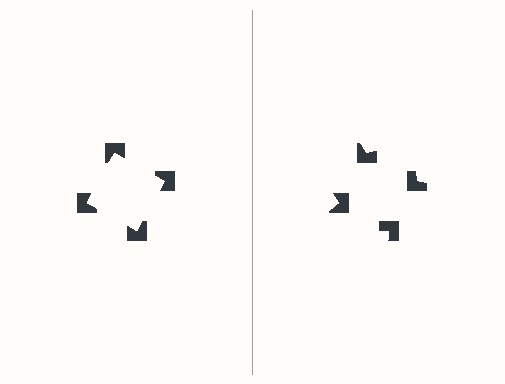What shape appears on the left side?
An illusory square.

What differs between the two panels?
The notched squares are positioned identically on both sides; only the wedge orientations differ. On the left they align to a square; on the right they are misaligned.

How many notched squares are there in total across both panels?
8 — 4 on each side.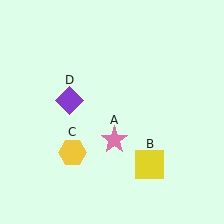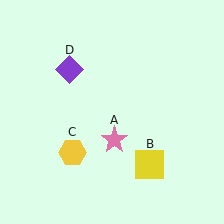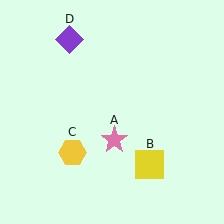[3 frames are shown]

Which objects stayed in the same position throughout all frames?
Pink star (object A) and yellow square (object B) and yellow hexagon (object C) remained stationary.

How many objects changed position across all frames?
1 object changed position: purple diamond (object D).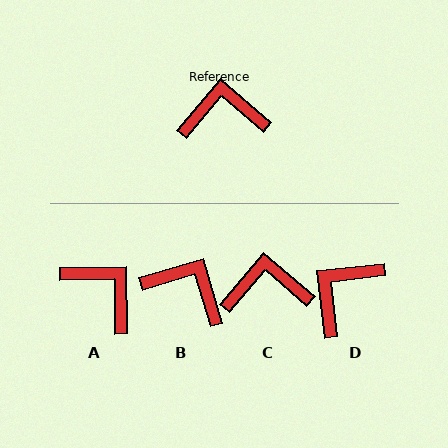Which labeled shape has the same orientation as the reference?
C.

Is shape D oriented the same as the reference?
No, it is off by about 47 degrees.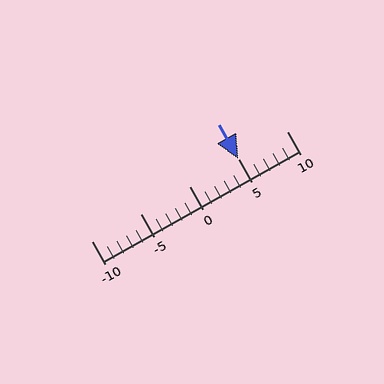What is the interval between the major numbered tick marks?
The major tick marks are spaced 5 units apart.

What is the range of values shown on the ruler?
The ruler shows values from -10 to 10.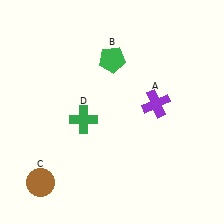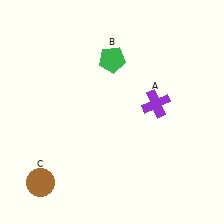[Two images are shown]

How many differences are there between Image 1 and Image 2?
There is 1 difference between the two images.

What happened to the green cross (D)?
The green cross (D) was removed in Image 2. It was in the bottom-left area of Image 1.